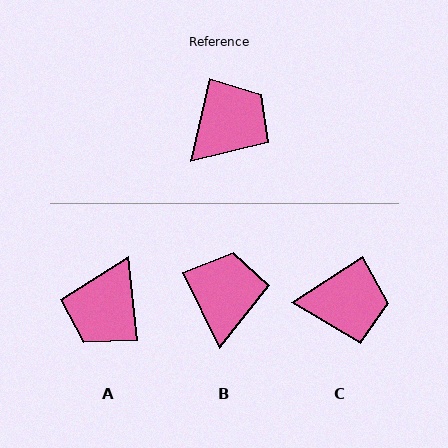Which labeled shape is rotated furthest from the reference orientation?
A, about 161 degrees away.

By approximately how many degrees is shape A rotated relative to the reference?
Approximately 161 degrees clockwise.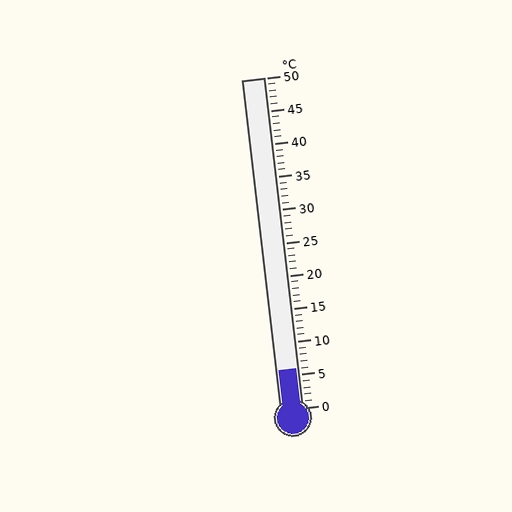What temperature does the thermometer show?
The thermometer shows approximately 6°C.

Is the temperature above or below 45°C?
The temperature is below 45°C.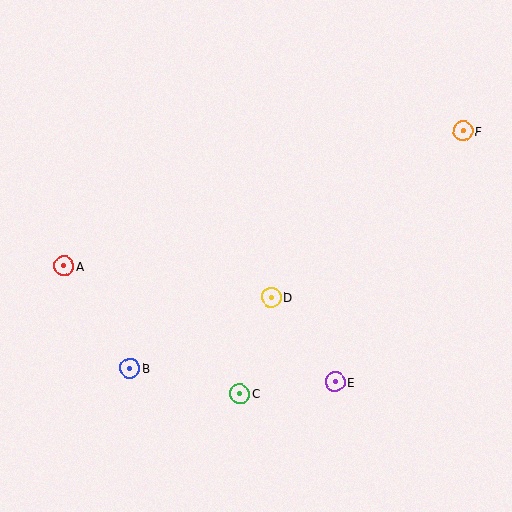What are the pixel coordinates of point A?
Point A is at (64, 266).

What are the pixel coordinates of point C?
Point C is at (240, 394).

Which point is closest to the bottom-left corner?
Point B is closest to the bottom-left corner.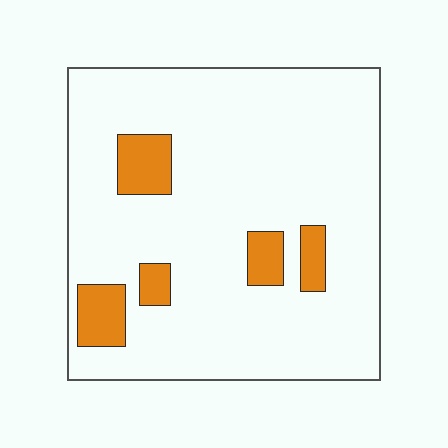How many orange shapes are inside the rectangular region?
5.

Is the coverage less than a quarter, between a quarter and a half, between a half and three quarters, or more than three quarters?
Less than a quarter.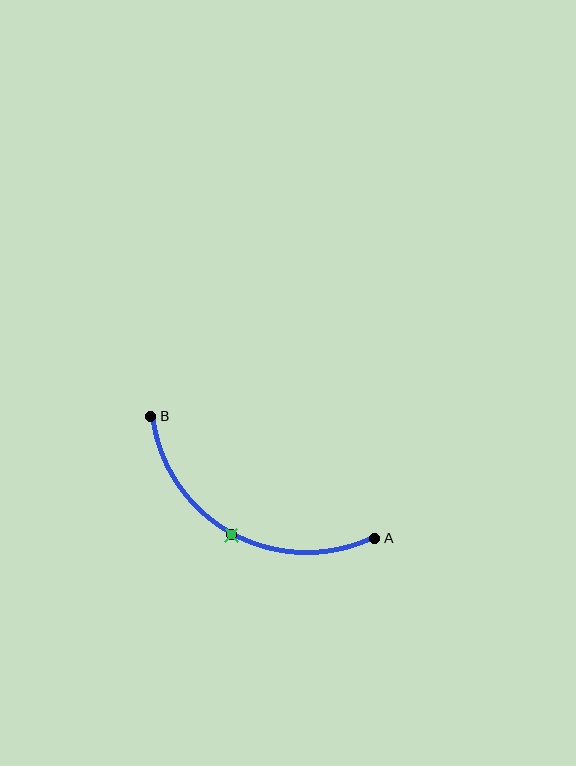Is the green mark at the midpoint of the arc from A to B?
Yes. The green mark lies on the arc at equal arc-length from both A and B — it is the arc midpoint.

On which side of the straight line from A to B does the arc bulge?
The arc bulges below the straight line connecting A and B.